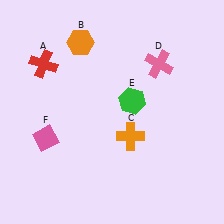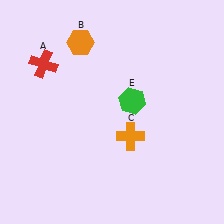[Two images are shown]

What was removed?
The pink cross (D), the pink diamond (F) were removed in Image 2.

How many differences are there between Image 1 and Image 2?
There are 2 differences between the two images.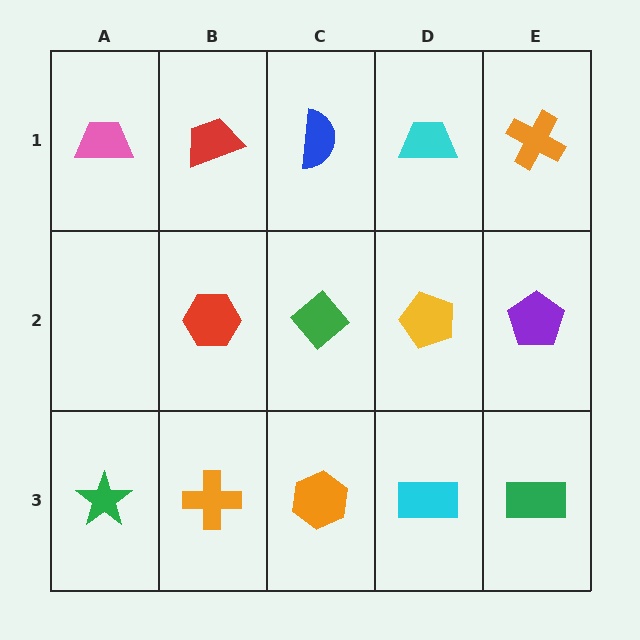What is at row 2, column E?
A purple pentagon.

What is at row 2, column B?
A red hexagon.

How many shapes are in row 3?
5 shapes.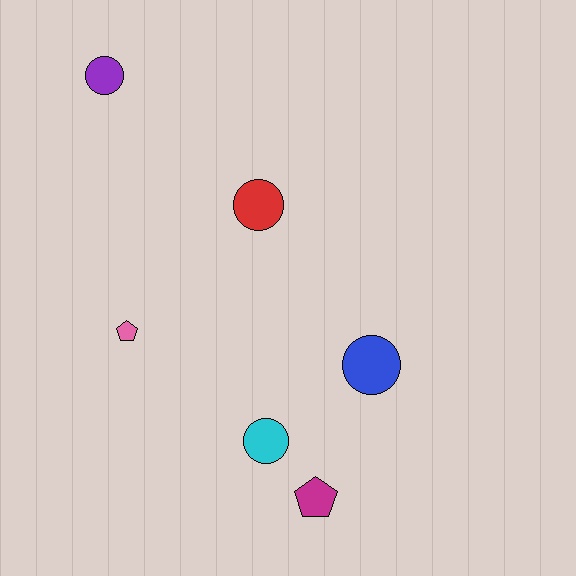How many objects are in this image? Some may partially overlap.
There are 6 objects.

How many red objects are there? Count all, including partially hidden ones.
There is 1 red object.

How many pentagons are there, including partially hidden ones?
There are 2 pentagons.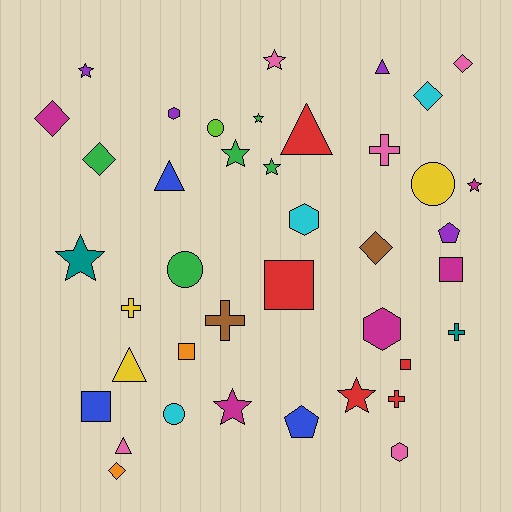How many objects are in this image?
There are 40 objects.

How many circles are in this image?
There are 4 circles.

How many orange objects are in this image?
There are 2 orange objects.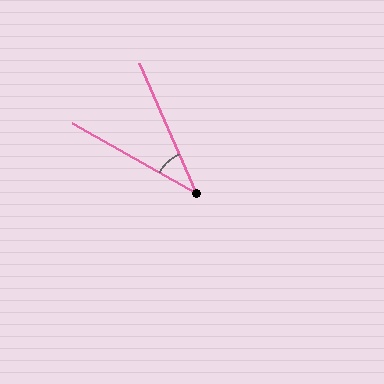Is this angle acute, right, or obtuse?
It is acute.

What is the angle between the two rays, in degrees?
Approximately 37 degrees.